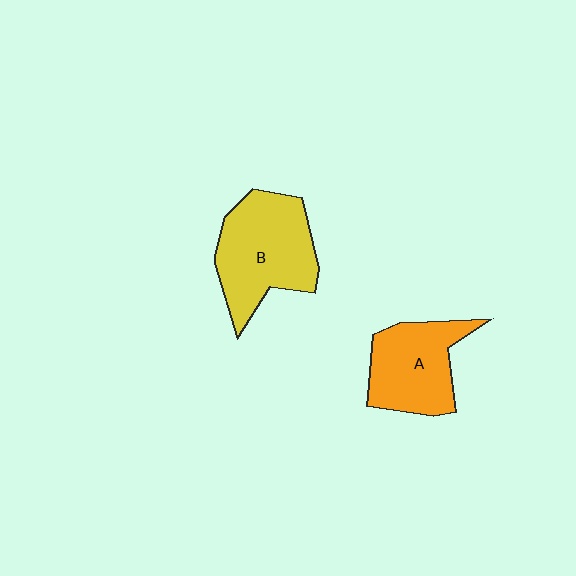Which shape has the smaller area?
Shape A (orange).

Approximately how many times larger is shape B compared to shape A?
Approximately 1.3 times.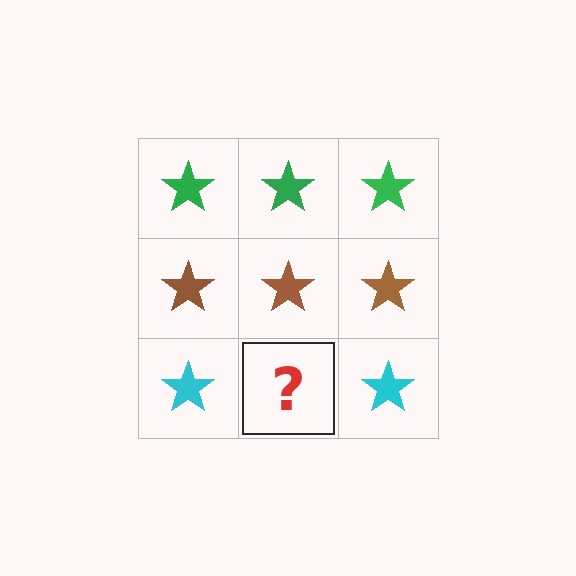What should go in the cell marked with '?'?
The missing cell should contain a cyan star.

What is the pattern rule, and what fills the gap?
The rule is that each row has a consistent color. The gap should be filled with a cyan star.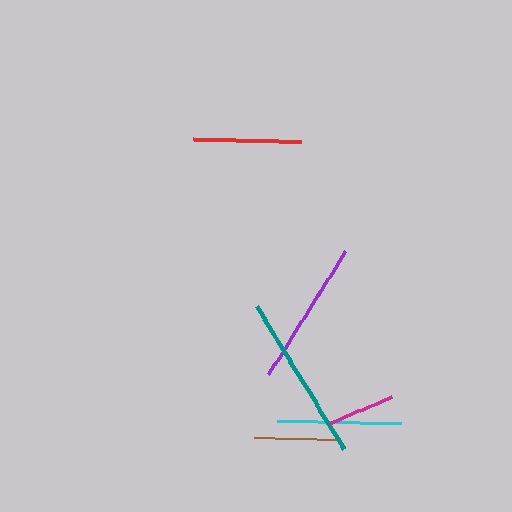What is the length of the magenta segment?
The magenta segment is approximately 67 pixels long.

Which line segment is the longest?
The teal line is the longest at approximately 167 pixels.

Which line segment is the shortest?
The magenta line is the shortest at approximately 67 pixels.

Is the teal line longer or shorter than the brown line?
The teal line is longer than the brown line.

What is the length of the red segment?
The red segment is approximately 108 pixels long.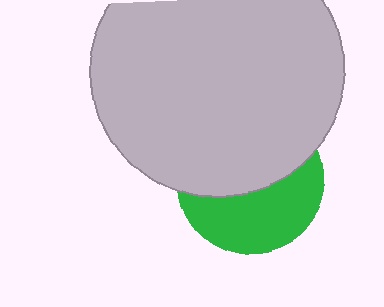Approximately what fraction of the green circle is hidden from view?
Roughly 54% of the green circle is hidden behind the light gray circle.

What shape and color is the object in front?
The object in front is a light gray circle.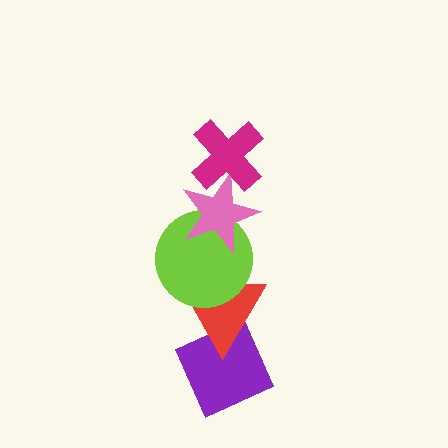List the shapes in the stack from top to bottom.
From top to bottom: the magenta cross, the pink star, the lime circle, the red triangle, the purple diamond.